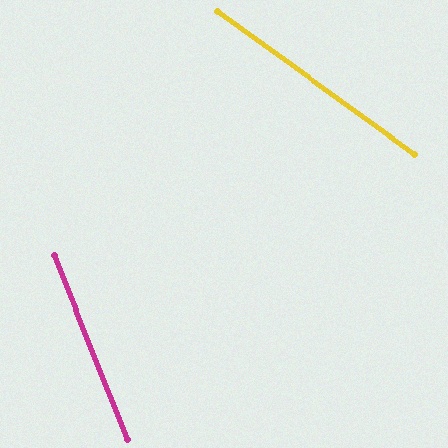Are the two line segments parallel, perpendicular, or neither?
Neither parallel nor perpendicular — they differ by about 32°.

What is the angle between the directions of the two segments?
Approximately 32 degrees.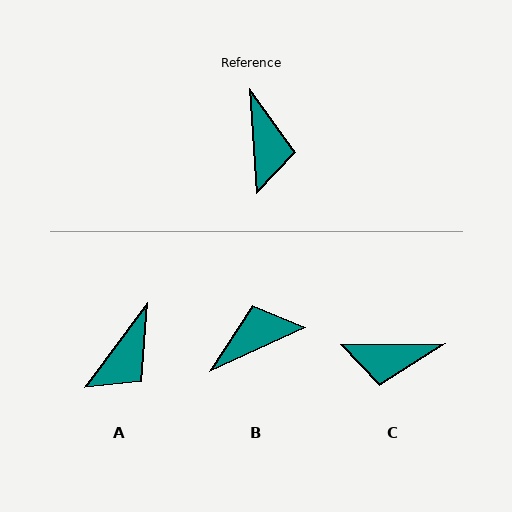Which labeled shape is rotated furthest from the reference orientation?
B, about 111 degrees away.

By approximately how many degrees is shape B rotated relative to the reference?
Approximately 111 degrees counter-clockwise.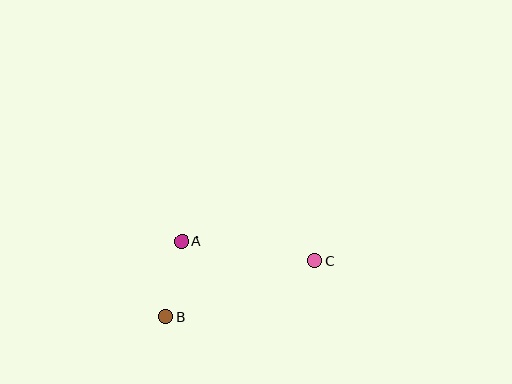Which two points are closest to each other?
Points A and B are closest to each other.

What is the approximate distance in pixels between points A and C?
The distance between A and C is approximately 135 pixels.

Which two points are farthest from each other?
Points B and C are farthest from each other.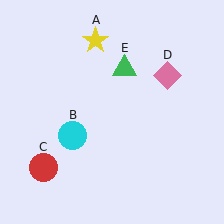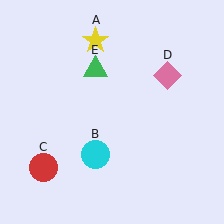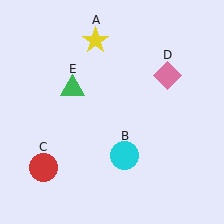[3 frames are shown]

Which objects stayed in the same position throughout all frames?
Yellow star (object A) and red circle (object C) and pink diamond (object D) remained stationary.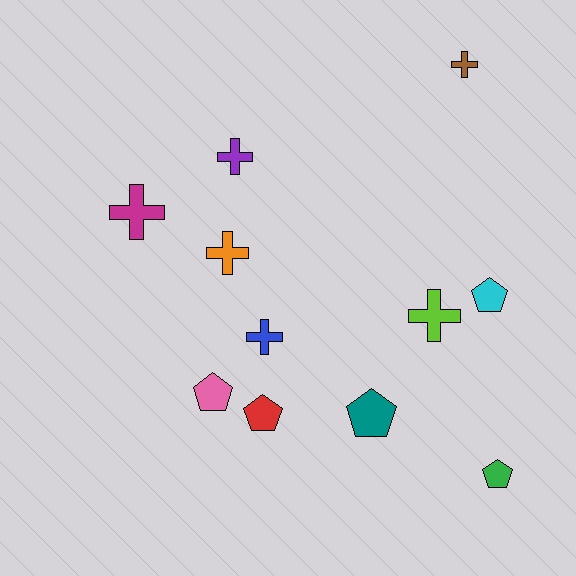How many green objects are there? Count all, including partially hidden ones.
There is 1 green object.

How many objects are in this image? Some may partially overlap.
There are 11 objects.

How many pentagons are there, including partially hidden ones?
There are 5 pentagons.